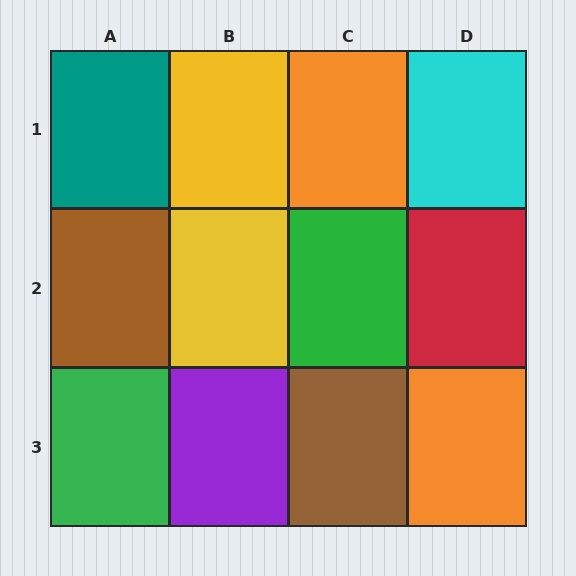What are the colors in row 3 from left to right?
Green, purple, brown, orange.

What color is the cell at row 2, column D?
Red.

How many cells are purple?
1 cell is purple.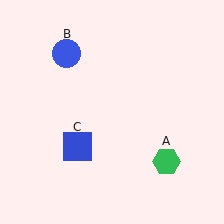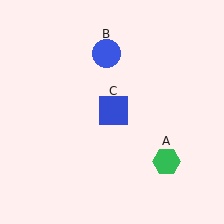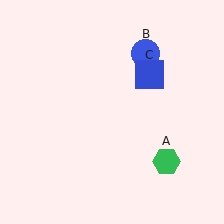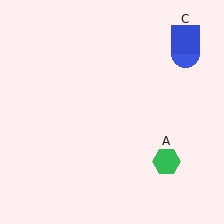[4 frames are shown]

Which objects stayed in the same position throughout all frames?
Green hexagon (object A) remained stationary.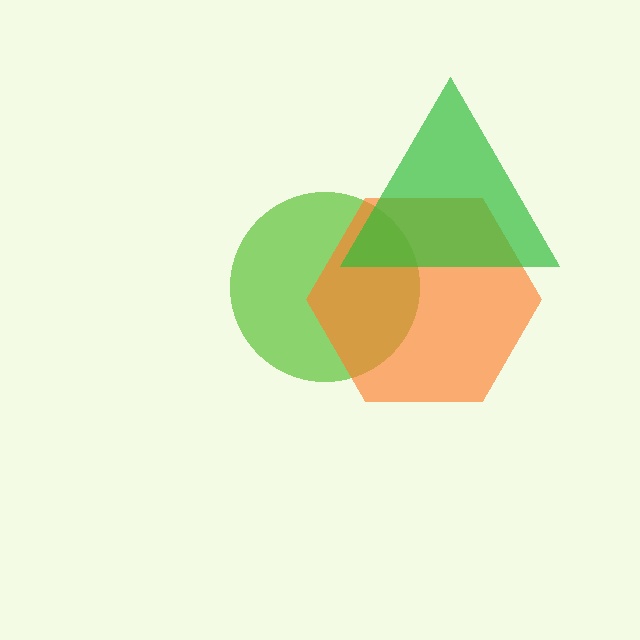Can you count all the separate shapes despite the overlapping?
Yes, there are 3 separate shapes.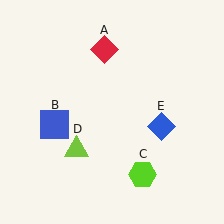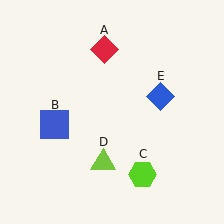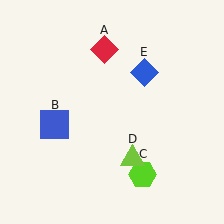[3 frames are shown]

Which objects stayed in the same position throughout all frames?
Red diamond (object A) and blue square (object B) and lime hexagon (object C) remained stationary.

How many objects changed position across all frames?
2 objects changed position: lime triangle (object D), blue diamond (object E).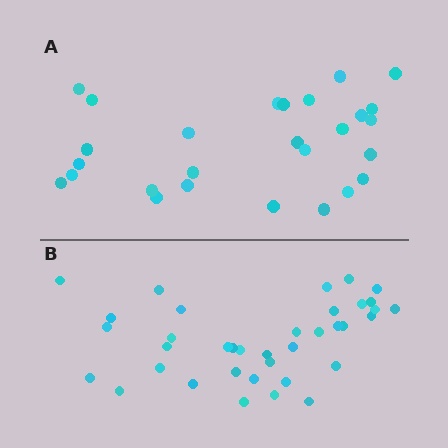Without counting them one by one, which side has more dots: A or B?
Region B (the bottom region) has more dots.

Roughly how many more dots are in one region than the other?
Region B has roughly 10 or so more dots than region A.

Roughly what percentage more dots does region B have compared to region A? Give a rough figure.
About 35% more.